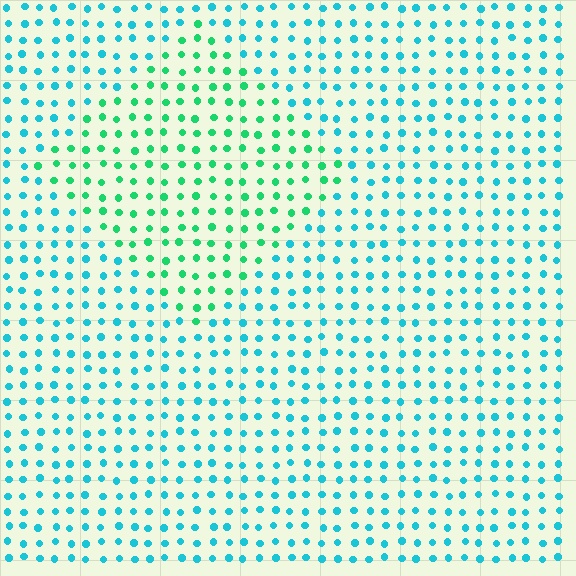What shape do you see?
I see a diamond.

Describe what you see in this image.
The image is filled with small cyan elements in a uniform arrangement. A diamond-shaped region is visible where the elements are tinted to a slightly different hue, forming a subtle color boundary.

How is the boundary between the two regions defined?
The boundary is defined purely by a slight shift in hue (about 40 degrees). Spacing, size, and orientation are identical on both sides.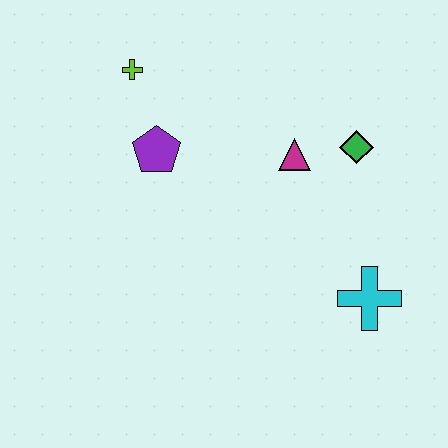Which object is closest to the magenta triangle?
The green diamond is closest to the magenta triangle.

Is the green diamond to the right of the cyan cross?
No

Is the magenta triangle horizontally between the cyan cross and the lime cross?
Yes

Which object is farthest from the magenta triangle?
The lime cross is farthest from the magenta triangle.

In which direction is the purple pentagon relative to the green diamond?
The purple pentagon is to the left of the green diamond.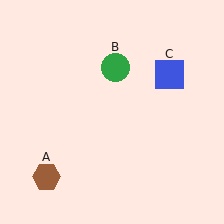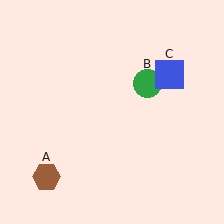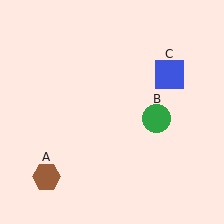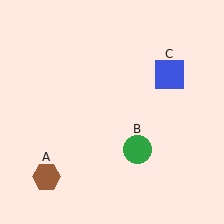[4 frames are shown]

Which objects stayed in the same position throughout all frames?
Brown hexagon (object A) and blue square (object C) remained stationary.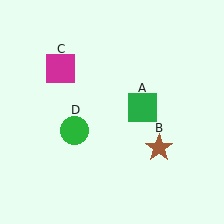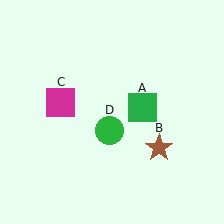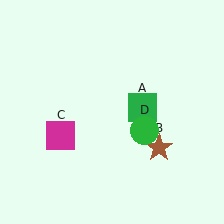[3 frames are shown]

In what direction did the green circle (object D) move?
The green circle (object D) moved right.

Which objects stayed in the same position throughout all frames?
Green square (object A) and brown star (object B) remained stationary.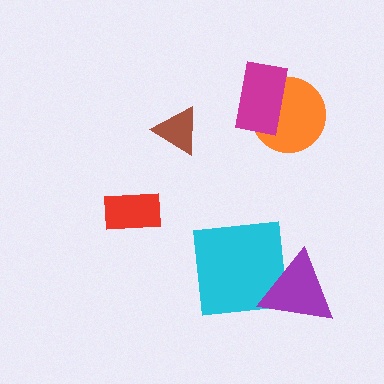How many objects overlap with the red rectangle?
0 objects overlap with the red rectangle.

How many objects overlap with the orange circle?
1 object overlaps with the orange circle.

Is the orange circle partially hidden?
Yes, it is partially covered by another shape.